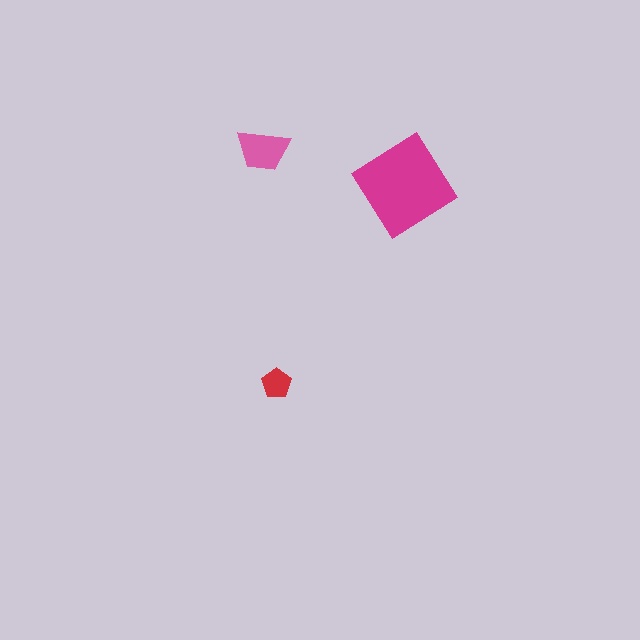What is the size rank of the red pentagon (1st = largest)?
3rd.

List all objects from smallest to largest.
The red pentagon, the pink trapezoid, the magenta diamond.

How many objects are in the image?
There are 3 objects in the image.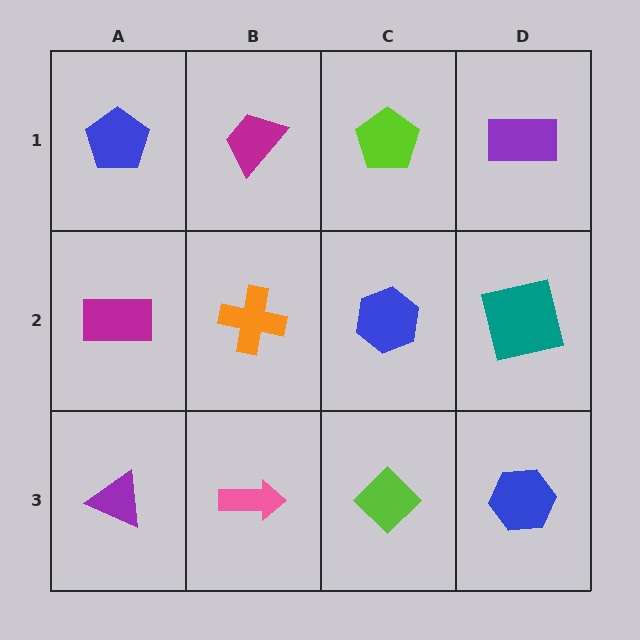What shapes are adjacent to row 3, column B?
An orange cross (row 2, column B), a purple triangle (row 3, column A), a lime diamond (row 3, column C).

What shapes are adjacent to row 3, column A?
A magenta rectangle (row 2, column A), a pink arrow (row 3, column B).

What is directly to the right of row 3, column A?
A pink arrow.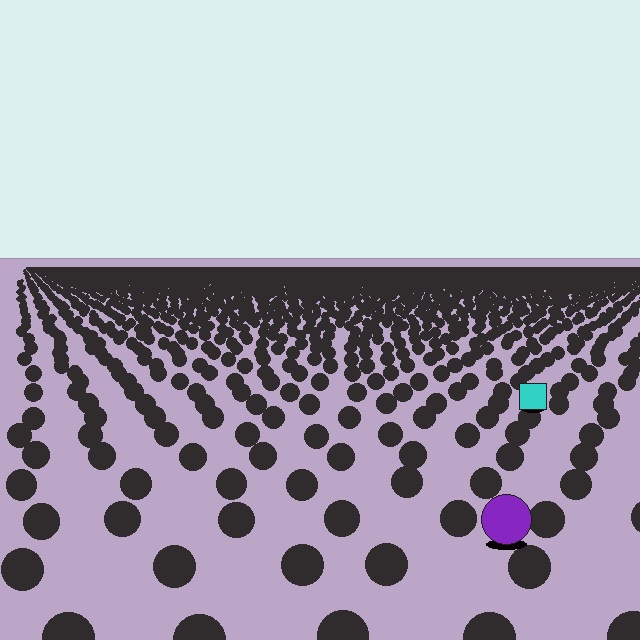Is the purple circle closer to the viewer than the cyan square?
Yes. The purple circle is closer — you can tell from the texture gradient: the ground texture is coarser near it.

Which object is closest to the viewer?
The purple circle is closest. The texture marks near it are larger and more spread out.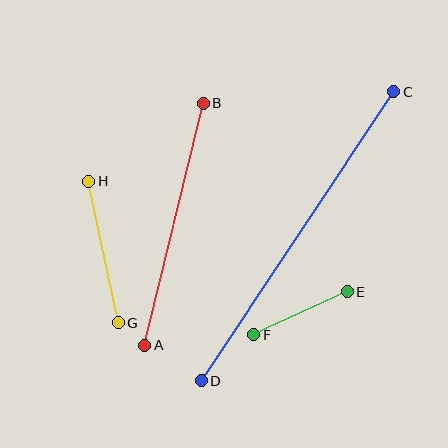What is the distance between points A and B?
The distance is approximately 249 pixels.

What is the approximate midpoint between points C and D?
The midpoint is at approximately (297, 236) pixels.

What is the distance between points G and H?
The distance is approximately 144 pixels.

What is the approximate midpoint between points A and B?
The midpoint is at approximately (174, 224) pixels.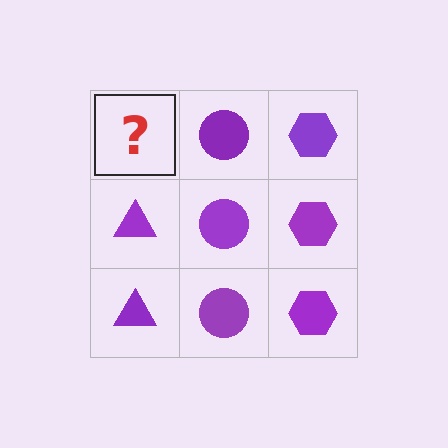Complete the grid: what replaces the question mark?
The question mark should be replaced with a purple triangle.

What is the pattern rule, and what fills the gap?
The rule is that each column has a consistent shape. The gap should be filled with a purple triangle.